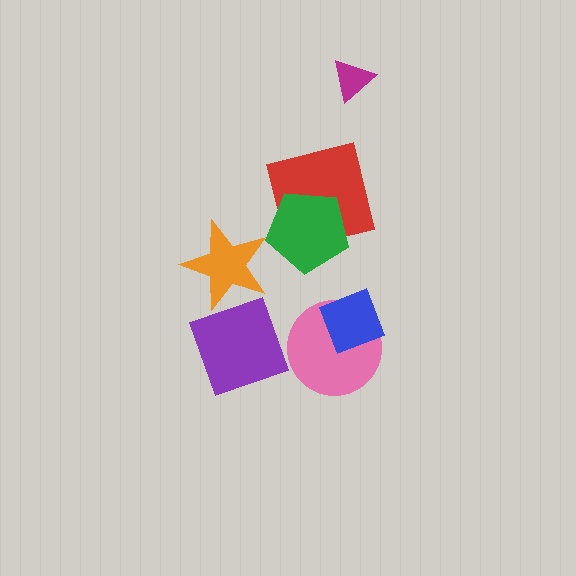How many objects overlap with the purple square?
0 objects overlap with the purple square.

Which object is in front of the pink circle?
The blue diamond is in front of the pink circle.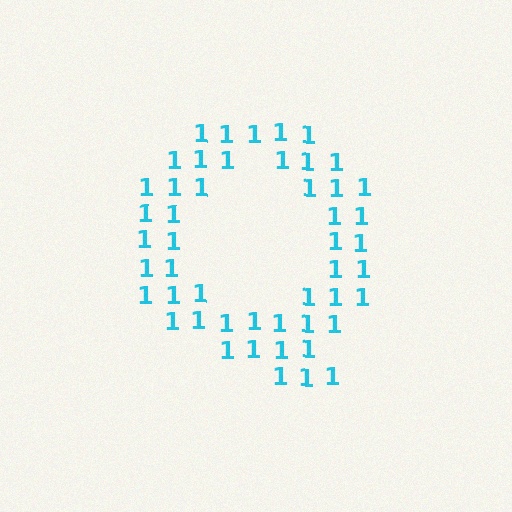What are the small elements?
The small elements are digit 1's.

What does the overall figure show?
The overall figure shows the letter Q.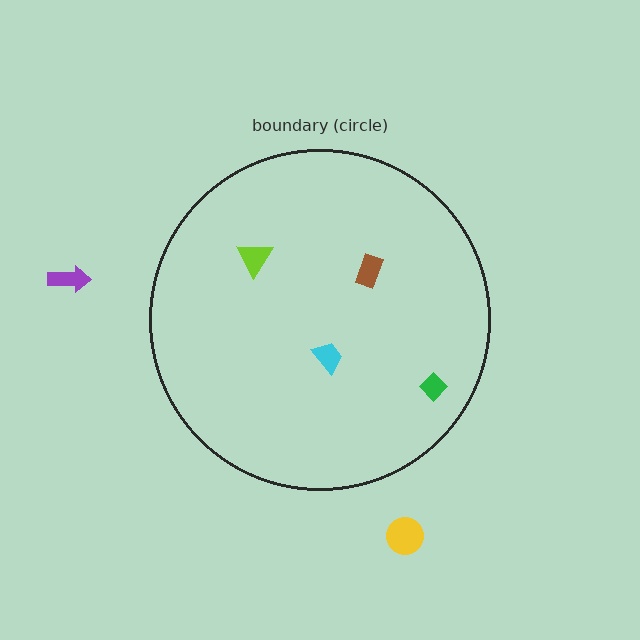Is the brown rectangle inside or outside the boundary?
Inside.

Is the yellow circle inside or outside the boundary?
Outside.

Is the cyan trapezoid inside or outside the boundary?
Inside.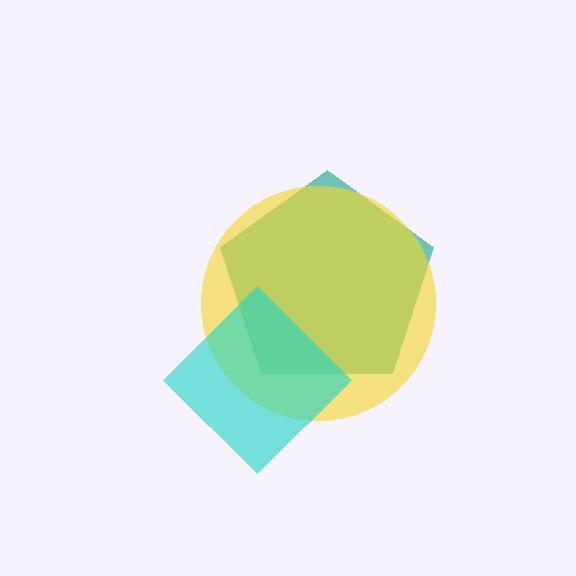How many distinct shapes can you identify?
There are 3 distinct shapes: a teal pentagon, a yellow circle, a cyan diamond.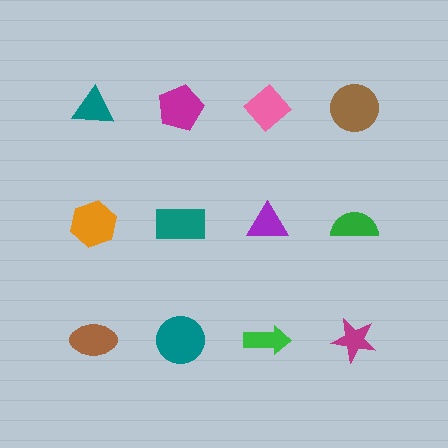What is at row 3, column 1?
A brown ellipse.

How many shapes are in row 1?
4 shapes.